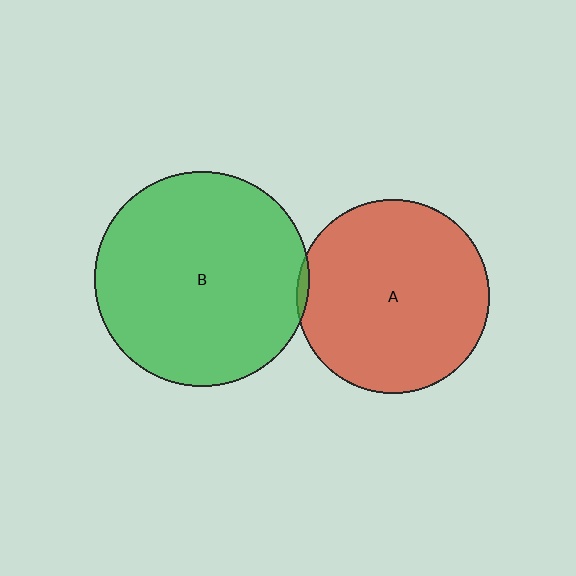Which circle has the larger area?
Circle B (green).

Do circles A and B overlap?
Yes.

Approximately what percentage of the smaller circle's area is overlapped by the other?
Approximately 5%.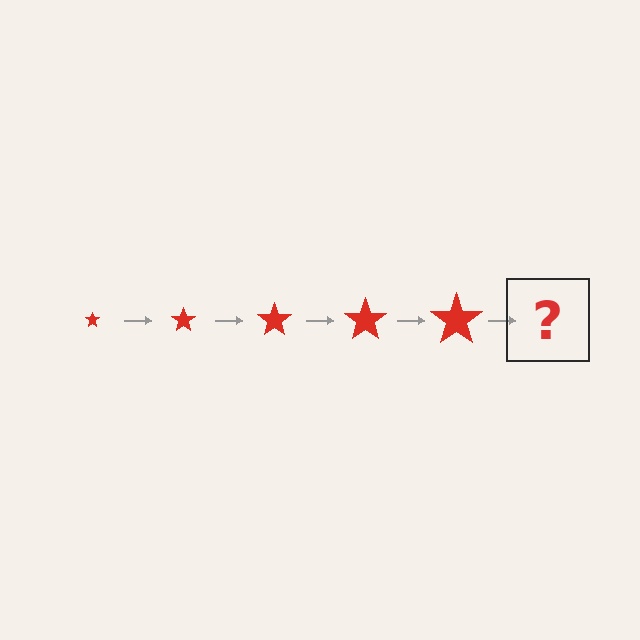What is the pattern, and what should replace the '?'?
The pattern is that the star gets progressively larger each step. The '?' should be a red star, larger than the previous one.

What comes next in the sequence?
The next element should be a red star, larger than the previous one.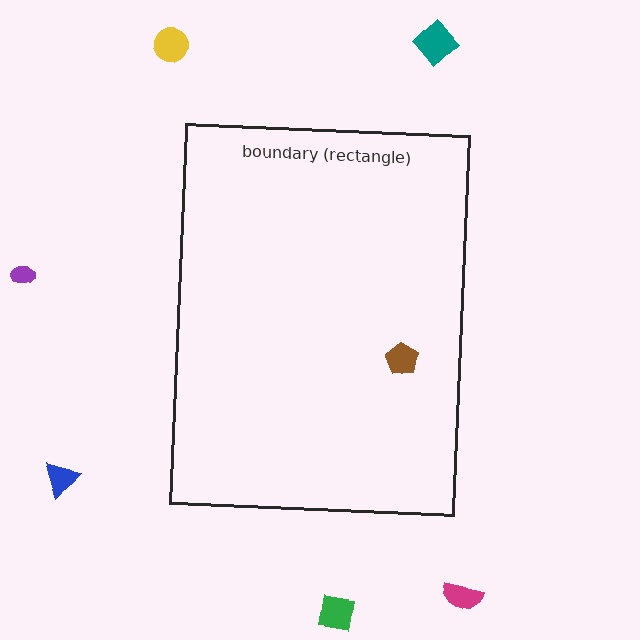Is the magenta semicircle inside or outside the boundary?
Outside.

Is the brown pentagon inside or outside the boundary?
Inside.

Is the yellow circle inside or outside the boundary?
Outside.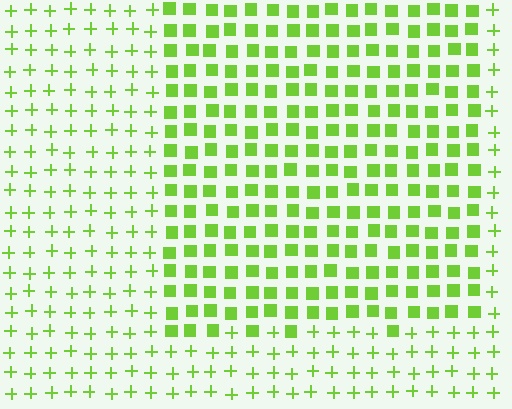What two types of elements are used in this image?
The image uses squares inside the rectangle region and plus signs outside it.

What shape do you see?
I see a rectangle.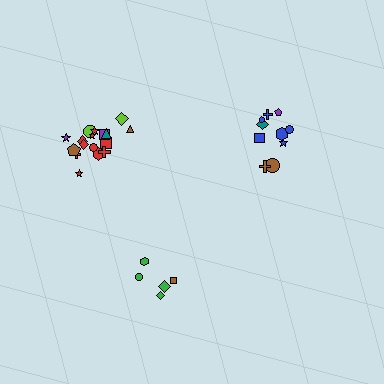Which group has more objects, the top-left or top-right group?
The top-left group.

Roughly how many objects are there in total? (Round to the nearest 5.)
Roughly 35 objects in total.